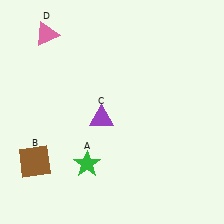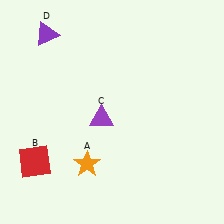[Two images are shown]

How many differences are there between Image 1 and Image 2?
There are 3 differences between the two images.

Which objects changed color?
A changed from green to orange. B changed from brown to red. D changed from pink to purple.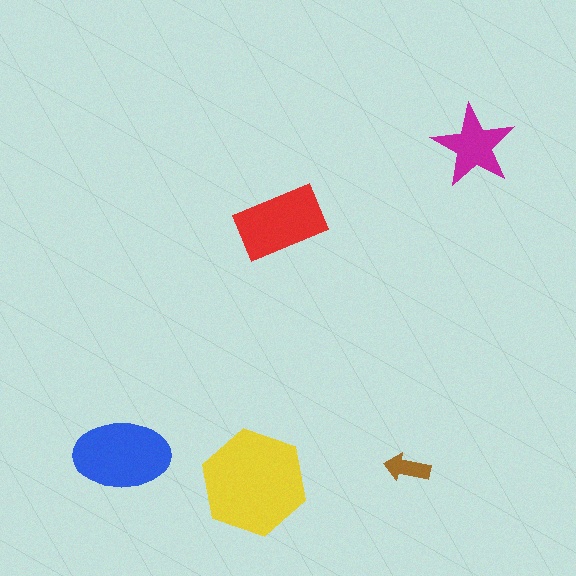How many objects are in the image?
There are 5 objects in the image.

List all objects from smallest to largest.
The brown arrow, the magenta star, the red rectangle, the blue ellipse, the yellow hexagon.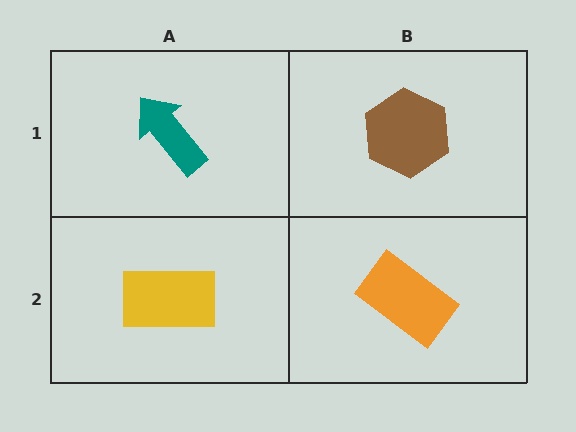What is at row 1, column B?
A brown hexagon.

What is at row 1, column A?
A teal arrow.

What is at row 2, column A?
A yellow rectangle.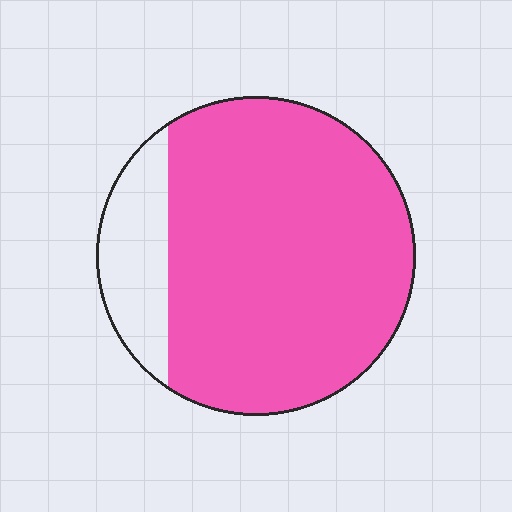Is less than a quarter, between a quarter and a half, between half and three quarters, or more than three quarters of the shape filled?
More than three quarters.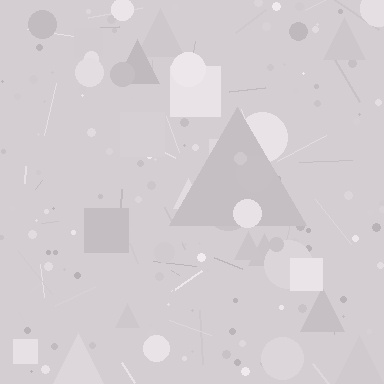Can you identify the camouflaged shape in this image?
The camouflaged shape is a triangle.